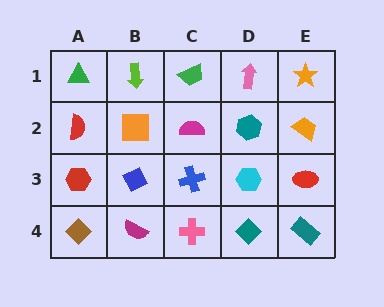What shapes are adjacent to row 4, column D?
A cyan hexagon (row 3, column D), a pink cross (row 4, column C), a teal rectangle (row 4, column E).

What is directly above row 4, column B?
A blue diamond.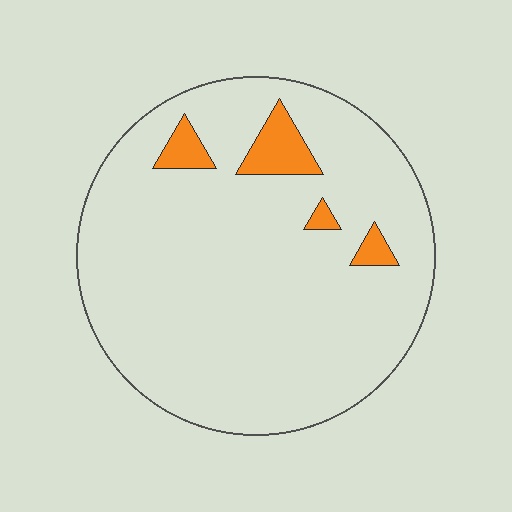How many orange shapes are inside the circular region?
4.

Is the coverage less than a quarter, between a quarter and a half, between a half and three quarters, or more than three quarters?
Less than a quarter.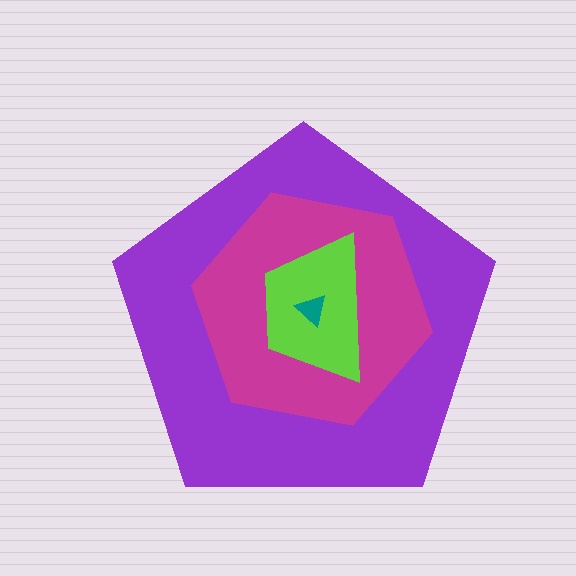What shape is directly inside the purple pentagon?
The magenta hexagon.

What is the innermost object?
The teal triangle.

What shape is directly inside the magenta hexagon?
The lime trapezoid.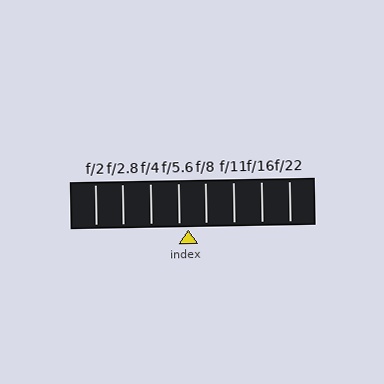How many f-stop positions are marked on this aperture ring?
There are 8 f-stop positions marked.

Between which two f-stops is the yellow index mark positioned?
The index mark is between f/5.6 and f/8.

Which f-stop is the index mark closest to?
The index mark is closest to f/5.6.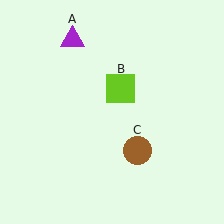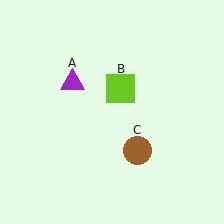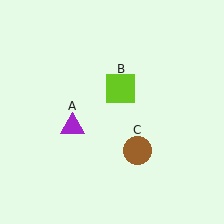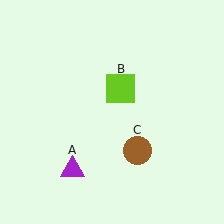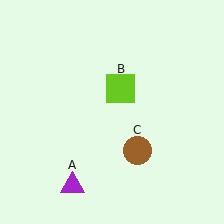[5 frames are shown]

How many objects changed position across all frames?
1 object changed position: purple triangle (object A).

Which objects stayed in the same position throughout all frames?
Lime square (object B) and brown circle (object C) remained stationary.